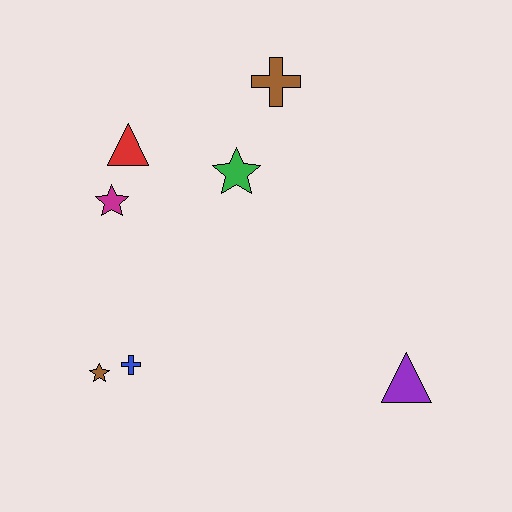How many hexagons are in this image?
There are no hexagons.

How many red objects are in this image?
There is 1 red object.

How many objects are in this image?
There are 7 objects.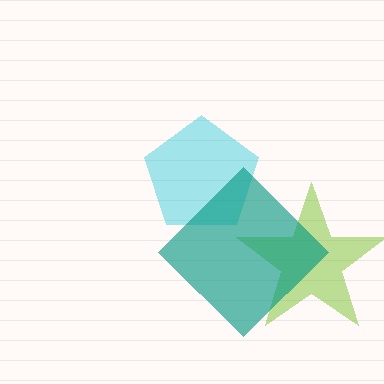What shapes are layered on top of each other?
The layered shapes are: a cyan pentagon, a lime star, a teal diamond.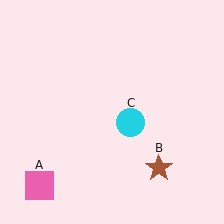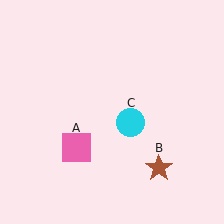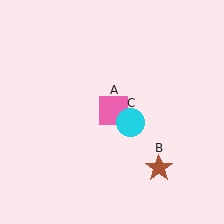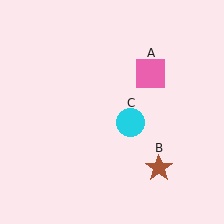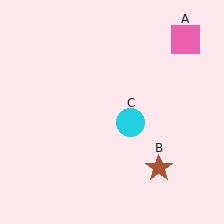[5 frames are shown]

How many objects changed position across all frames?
1 object changed position: pink square (object A).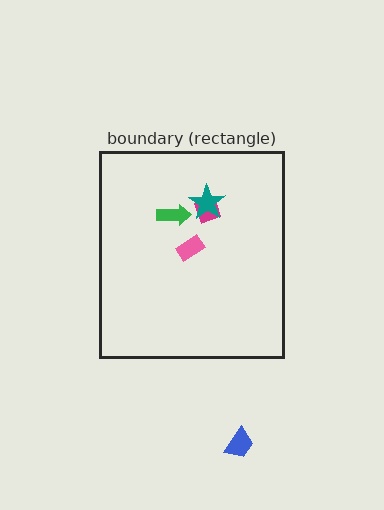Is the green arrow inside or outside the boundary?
Inside.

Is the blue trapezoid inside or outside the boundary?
Outside.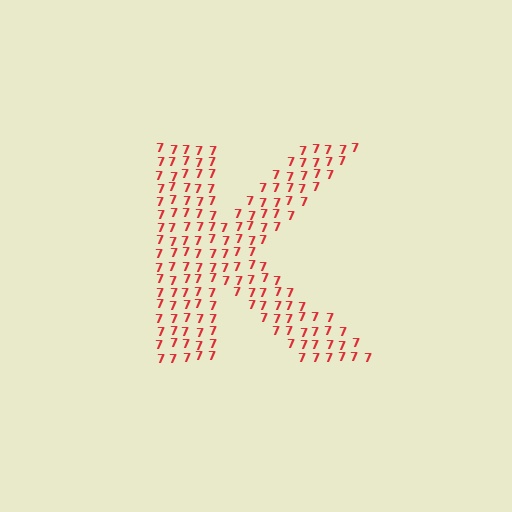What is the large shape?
The large shape is the letter K.